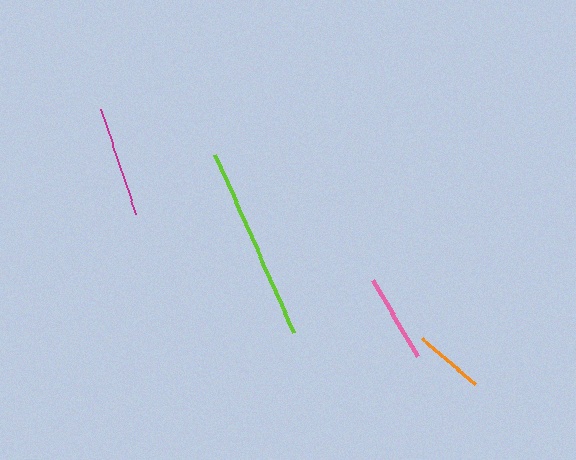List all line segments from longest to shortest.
From longest to shortest: lime, magenta, pink, orange.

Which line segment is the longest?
The lime line is the longest at approximately 195 pixels.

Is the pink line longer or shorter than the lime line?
The lime line is longer than the pink line.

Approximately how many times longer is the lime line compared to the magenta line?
The lime line is approximately 1.7 times the length of the magenta line.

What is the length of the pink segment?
The pink segment is approximately 89 pixels long.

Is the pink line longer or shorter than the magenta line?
The magenta line is longer than the pink line.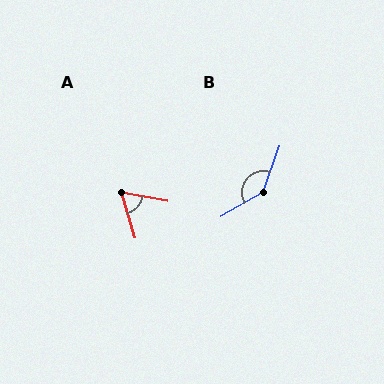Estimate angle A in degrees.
Approximately 63 degrees.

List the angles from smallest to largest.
A (63°), B (139°).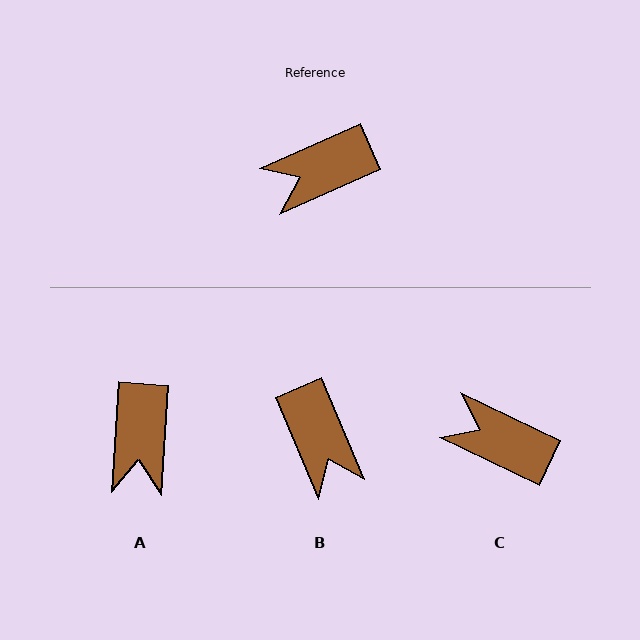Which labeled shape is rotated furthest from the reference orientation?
B, about 89 degrees away.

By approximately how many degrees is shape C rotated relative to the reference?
Approximately 50 degrees clockwise.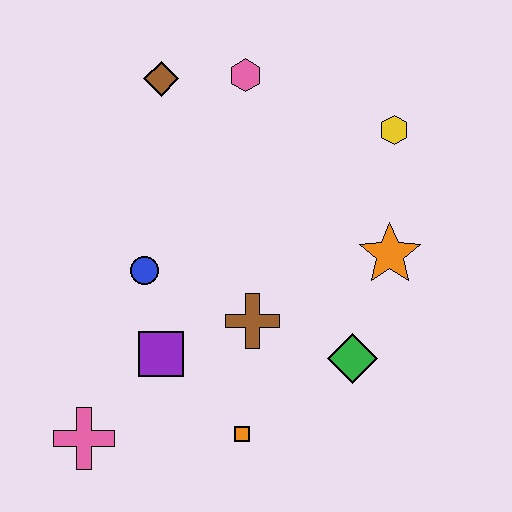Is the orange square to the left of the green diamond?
Yes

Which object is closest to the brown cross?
The purple square is closest to the brown cross.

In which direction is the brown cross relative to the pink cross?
The brown cross is to the right of the pink cross.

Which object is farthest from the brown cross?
The brown diamond is farthest from the brown cross.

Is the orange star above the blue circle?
Yes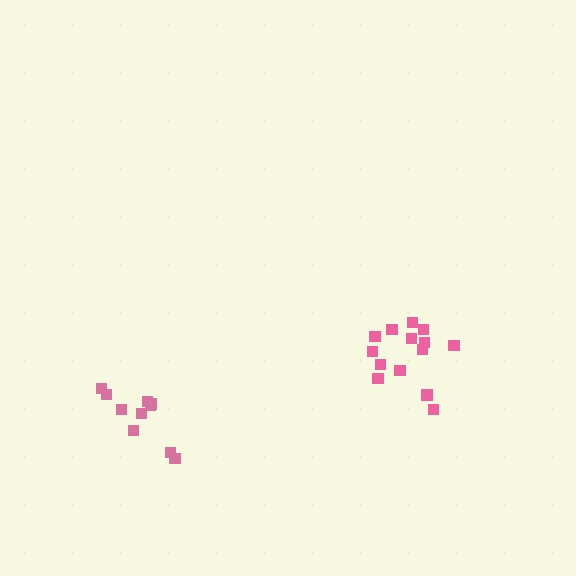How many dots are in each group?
Group 1: 14 dots, Group 2: 10 dots (24 total).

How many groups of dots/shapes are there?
There are 2 groups.